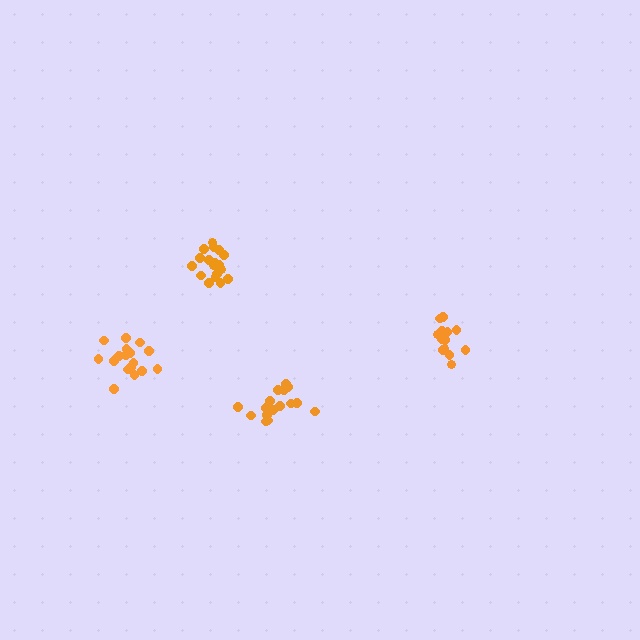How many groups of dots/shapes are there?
There are 4 groups.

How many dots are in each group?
Group 1: 18 dots, Group 2: 14 dots, Group 3: 17 dots, Group 4: 18 dots (67 total).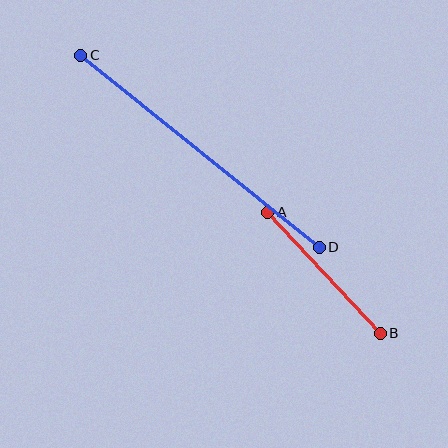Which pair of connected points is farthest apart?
Points C and D are farthest apart.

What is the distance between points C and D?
The distance is approximately 307 pixels.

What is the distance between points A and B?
The distance is approximately 165 pixels.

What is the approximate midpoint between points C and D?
The midpoint is at approximately (200, 151) pixels.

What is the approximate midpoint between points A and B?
The midpoint is at approximately (324, 273) pixels.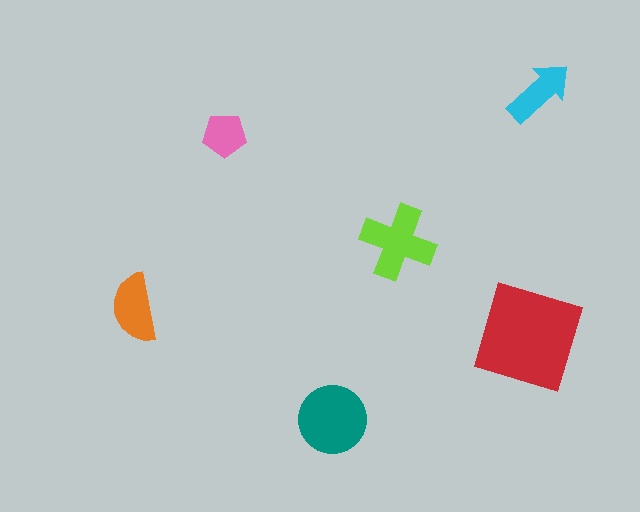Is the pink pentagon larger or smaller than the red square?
Smaller.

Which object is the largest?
The red square.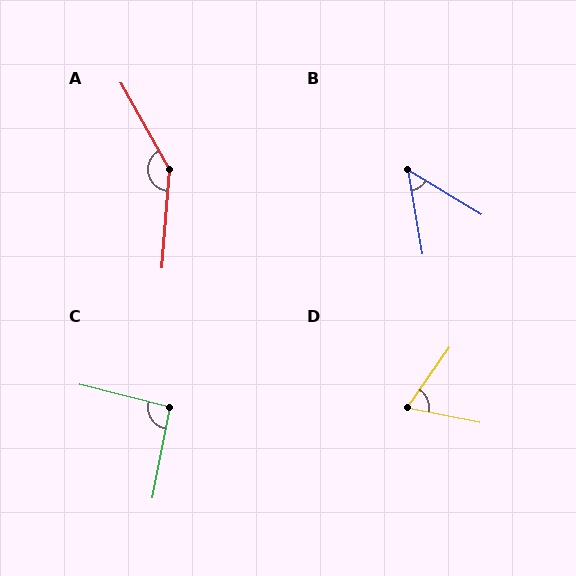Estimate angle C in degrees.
Approximately 93 degrees.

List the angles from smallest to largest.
B (49°), D (66°), C (93°), A (147°).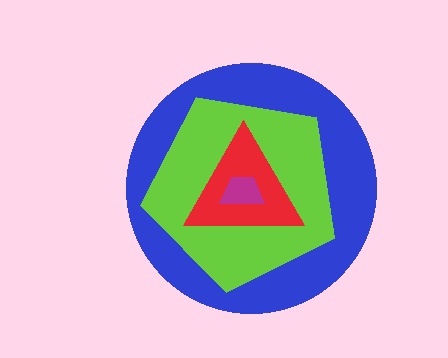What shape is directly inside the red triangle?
The magenta trapezoid.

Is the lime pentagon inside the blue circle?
Yes.